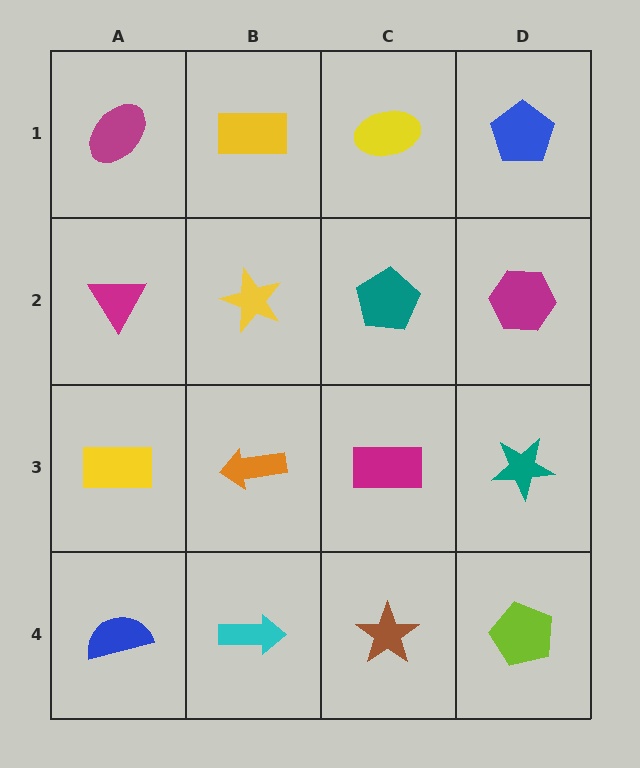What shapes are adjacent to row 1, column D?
A magenta hexagon (row 2, column D), a yellow ellipse (row 1, column C).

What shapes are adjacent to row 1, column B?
A yellow star (row 2, column B), a magenta ellipse (row 1, column A), a yellow ellipse (row 1, column C).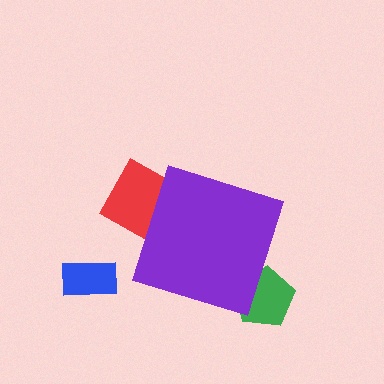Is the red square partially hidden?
Yes, the red square is partially hidden behind the purple diamond.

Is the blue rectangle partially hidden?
No, the blue rectangle is fully visible.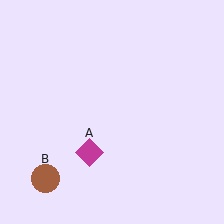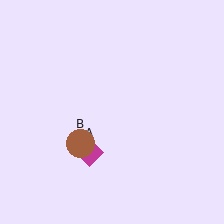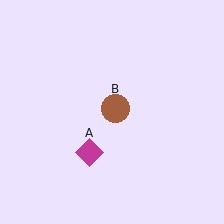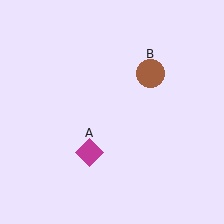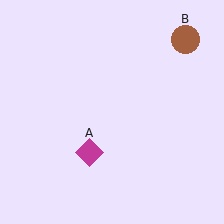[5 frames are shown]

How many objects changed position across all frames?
1 object changed position: brown circle (object B).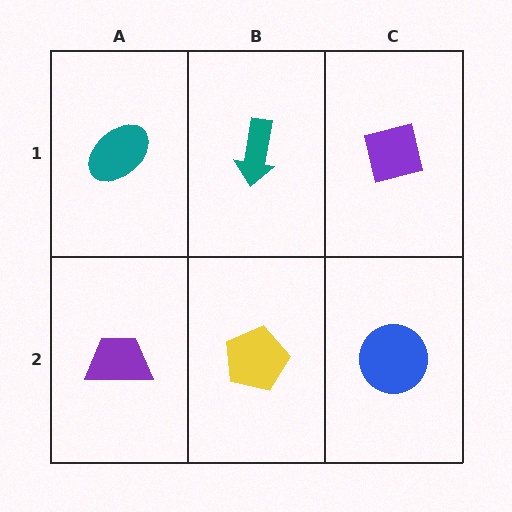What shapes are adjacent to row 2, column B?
A teal arrow (row 1, column B), a purple trapezoid (row 2, column A), a blue circle (row 2, column C).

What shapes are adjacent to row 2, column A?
A teal ellipse (row 1, column A), a yellow pentagon (row 2, column B).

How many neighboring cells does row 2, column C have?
2.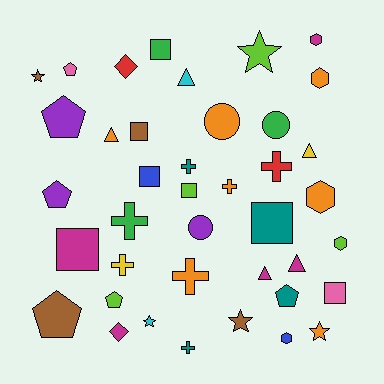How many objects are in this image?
There are 40 objects.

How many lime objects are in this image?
There are 4 lime objects.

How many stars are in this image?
There are 5 stars.